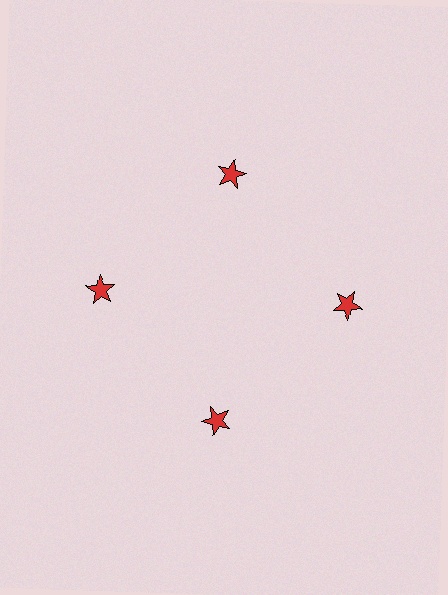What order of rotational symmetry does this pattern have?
This pattern has 4-fold rotational symmetry.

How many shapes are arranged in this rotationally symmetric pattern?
There are 4 shapes, arranged in 4 groups of 1.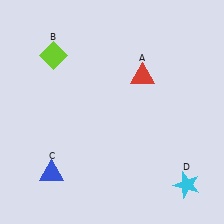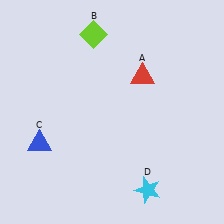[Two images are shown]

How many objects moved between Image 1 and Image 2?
3 objects moved between the two images.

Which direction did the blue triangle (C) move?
The blue triangle (C) moved up.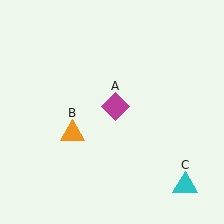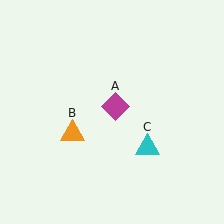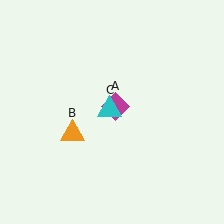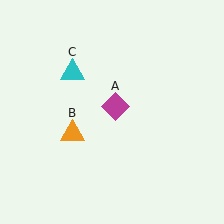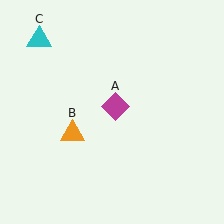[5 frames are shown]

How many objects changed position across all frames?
1 object changed position: cyan triangle (object C).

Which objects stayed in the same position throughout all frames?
Magenta diamond (object A) and orange triangle (object B) remained stationary.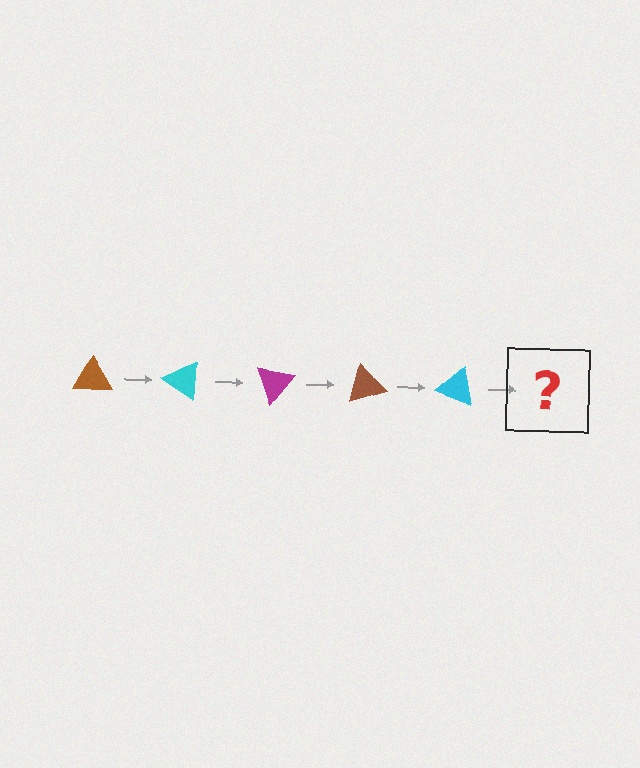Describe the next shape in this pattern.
It should be a magenta triangle, rotated 175 degrees from the start.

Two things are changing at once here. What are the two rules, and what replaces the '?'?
The two rules are that it rotates 35 degrees each step and the color cycles through brown, cyan, and magenta. The '?' should be a magenta triangle, rotated 175 degrees from the start.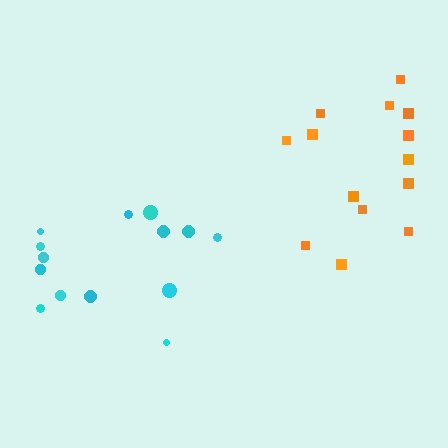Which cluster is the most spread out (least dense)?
Orange.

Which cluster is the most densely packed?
Cyan.